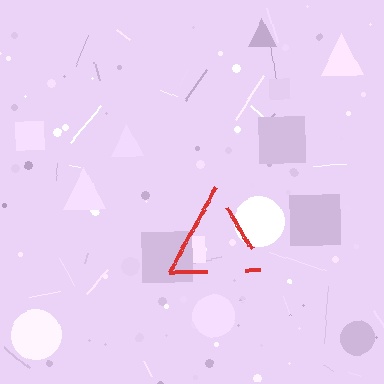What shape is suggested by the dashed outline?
The dashed outline suggests a triangle.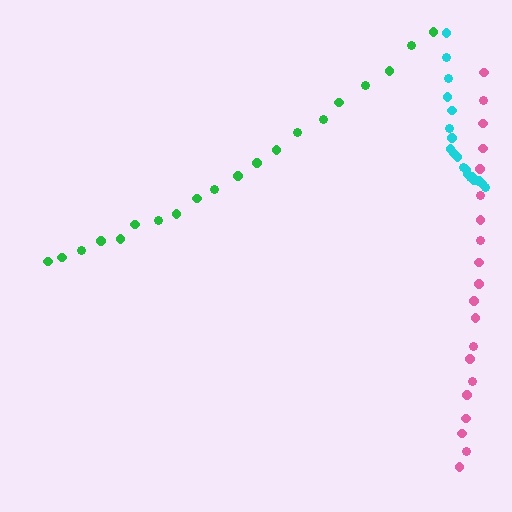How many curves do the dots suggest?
There are 3 distinct paths.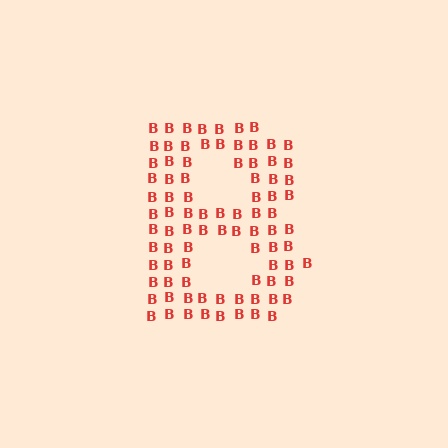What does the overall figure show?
The overall figure shows the letter B.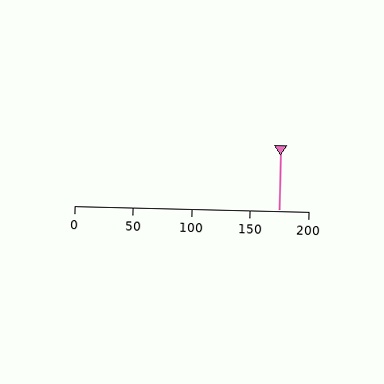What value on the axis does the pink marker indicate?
The marker indicates approximately 175.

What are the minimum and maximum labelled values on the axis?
The axis runs from 0 to 200.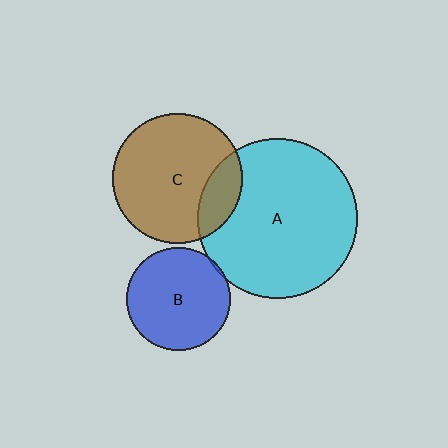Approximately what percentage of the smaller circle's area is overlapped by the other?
Approximately 5%.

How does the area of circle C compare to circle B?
Approximately 1.6 times.